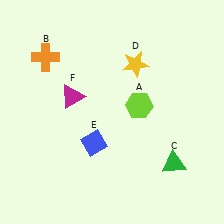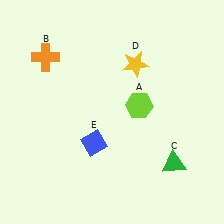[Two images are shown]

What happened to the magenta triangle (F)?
The magenta triangle (F) was removed in Image 2. It was in the top-left area of Image 1.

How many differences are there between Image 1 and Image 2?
There is 1 difference between the two images.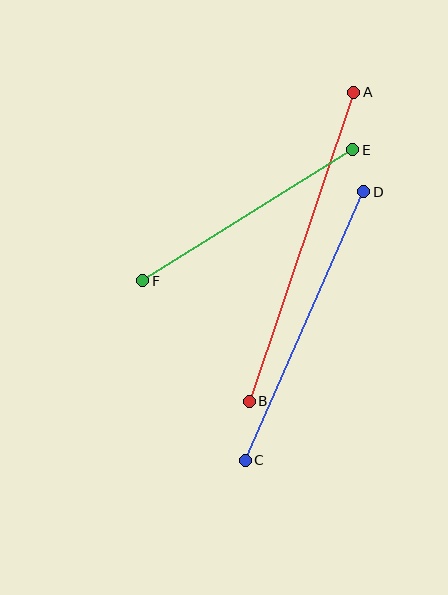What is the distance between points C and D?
The distance is approximately 293 pixels.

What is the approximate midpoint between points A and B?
The midpoint is at approximately (301, 247) pixels.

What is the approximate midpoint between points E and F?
The midpoint is at approximately (248, 215) pixels.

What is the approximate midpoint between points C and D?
The midpoint is at approximately (305, 326) pixels.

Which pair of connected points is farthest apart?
Points A and B are farthest apart.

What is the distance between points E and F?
The distance is approximately 247 pixels.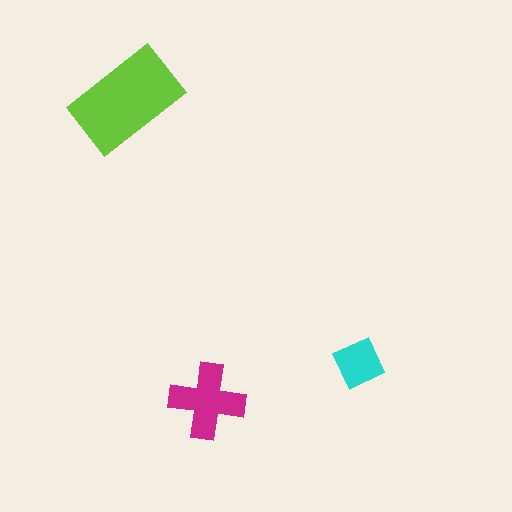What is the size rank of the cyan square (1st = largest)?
3rd.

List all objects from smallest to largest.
The cyan square, the magenta cross, the lime rectangle.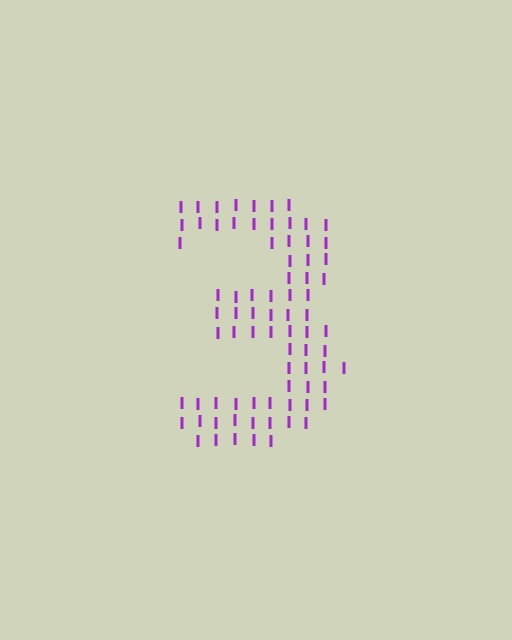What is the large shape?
The large shape is the digit 3.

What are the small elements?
The small elements are letter I's.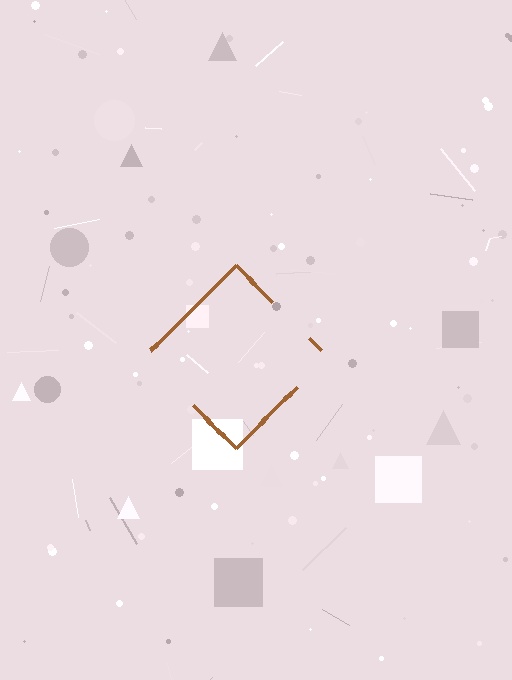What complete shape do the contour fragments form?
The contour fragments form a diamond.